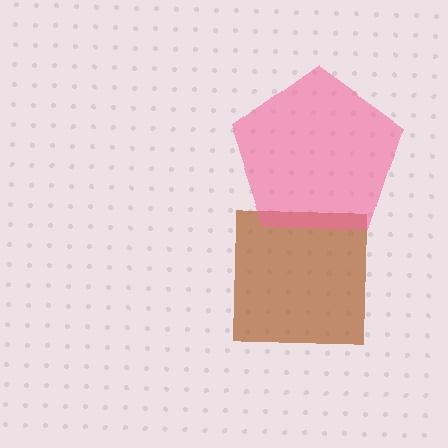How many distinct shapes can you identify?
There are 2 distinct shapes: a brown square, a pink pentagon.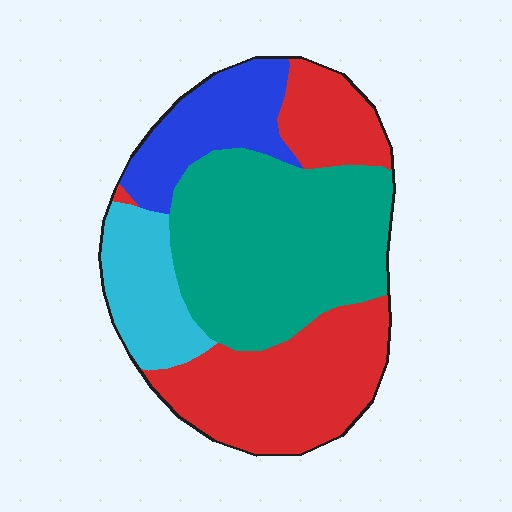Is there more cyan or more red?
Red.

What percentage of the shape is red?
Red covers around 35% of the shape.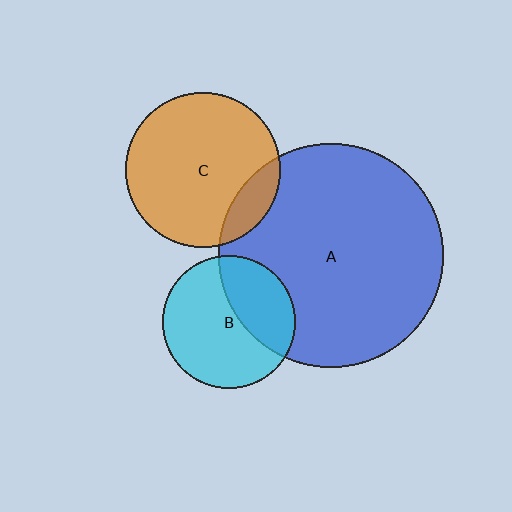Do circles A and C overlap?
Yes.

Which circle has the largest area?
Circle A (blue).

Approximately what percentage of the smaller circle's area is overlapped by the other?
Approximately 15%.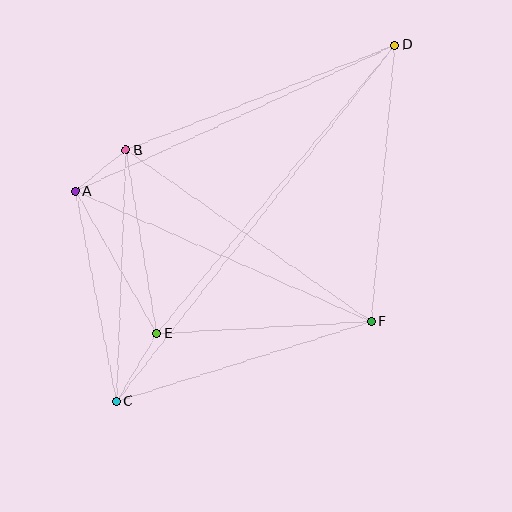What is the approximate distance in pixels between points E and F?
The distance between E and F is approximately 215 pixels.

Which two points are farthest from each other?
Points C and D are farthest from each other.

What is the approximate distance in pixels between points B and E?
The distance between B and E is approximately 186 pixels.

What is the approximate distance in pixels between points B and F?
The distance between B and F is approximately 299 pixels.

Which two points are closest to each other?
Points A and B are closest to each other.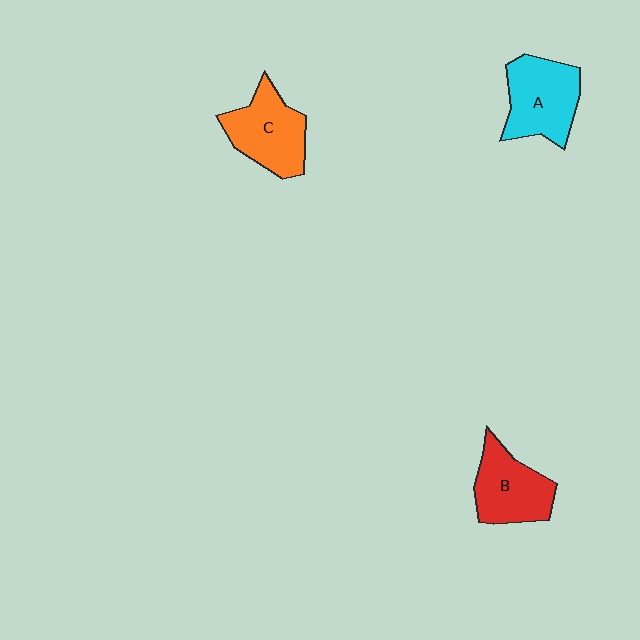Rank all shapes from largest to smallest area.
From largest to smallest: A (cyan), C (orange), B (red).